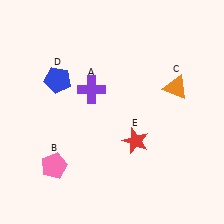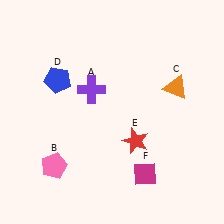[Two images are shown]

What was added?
A magenta diamond (F) was added in Image 2.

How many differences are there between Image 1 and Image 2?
There is 1 difference between the two images.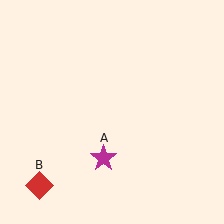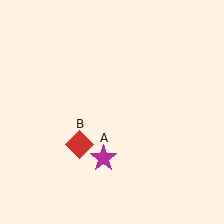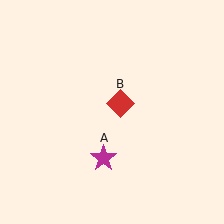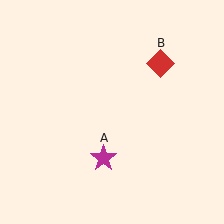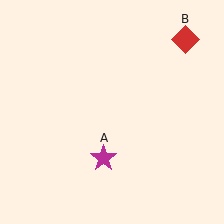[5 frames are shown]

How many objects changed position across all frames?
1 object changed position: red diamond (object B).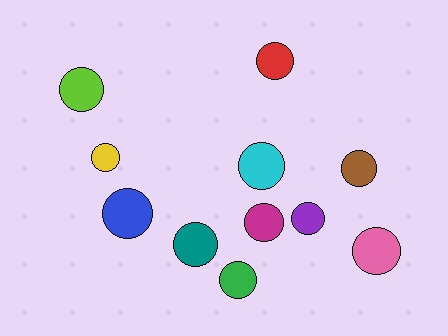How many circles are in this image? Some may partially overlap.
There are 11 circles.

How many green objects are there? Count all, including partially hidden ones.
There is 1 green object.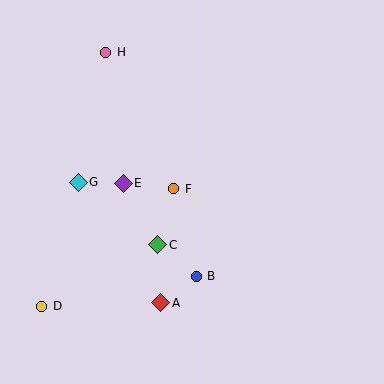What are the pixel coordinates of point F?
Point F is at (174, 189).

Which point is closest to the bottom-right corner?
Point B is closest to the bottom-right corner.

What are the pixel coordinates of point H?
Point H is at (106, 52).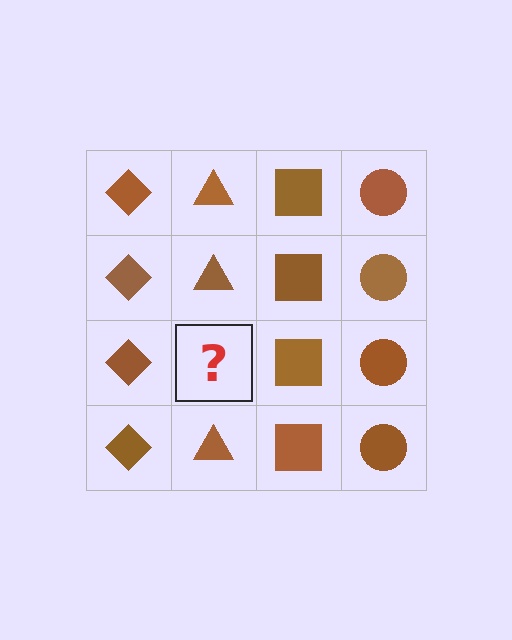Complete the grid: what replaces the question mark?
The question mark should be replaced with a brown triangle.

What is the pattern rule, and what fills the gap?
The rule is that each column has a consistent shape. The gap should be filled with a brown triangle.